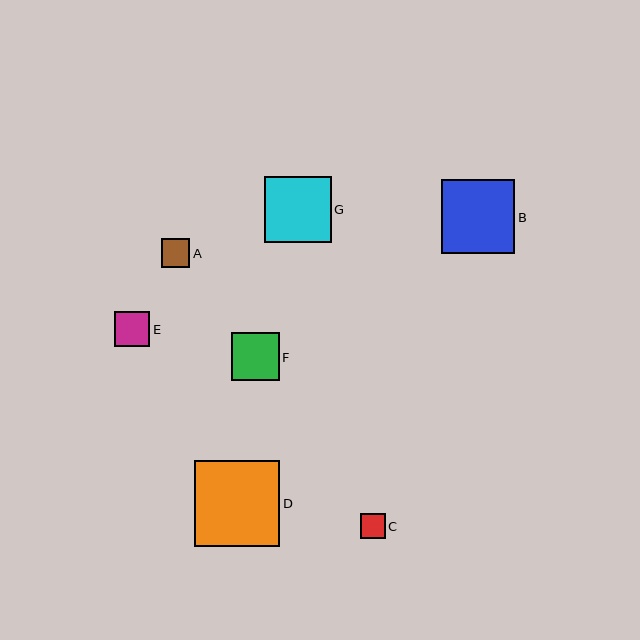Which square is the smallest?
Square C is the smallest with a size of approximately 25 pixels.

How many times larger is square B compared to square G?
Square B is approximately 1.1 times the size of square G.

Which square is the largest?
Square D is the largest with a size of approximately 86 pixels.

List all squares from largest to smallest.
From largest to smallest: D, B, G, F, E, A, C.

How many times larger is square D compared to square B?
Square D is approximately 1.2 times the size of square B.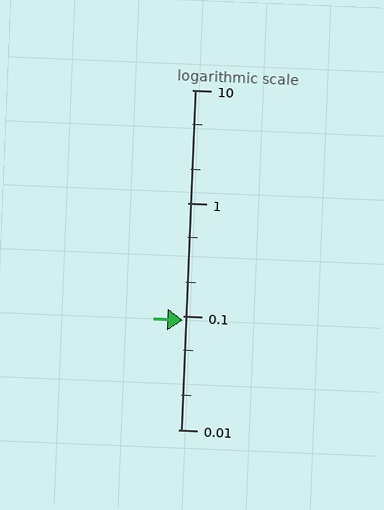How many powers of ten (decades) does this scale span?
The scale spans 3 decades, from 0.01 to 10.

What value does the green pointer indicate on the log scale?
The pointer indicates approximately 0.092.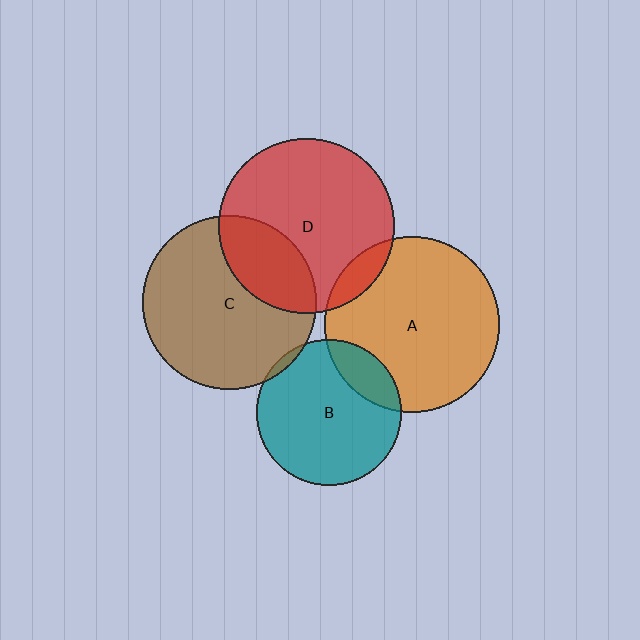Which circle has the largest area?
Circle D (red).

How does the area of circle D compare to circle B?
Approximately 1.5 times.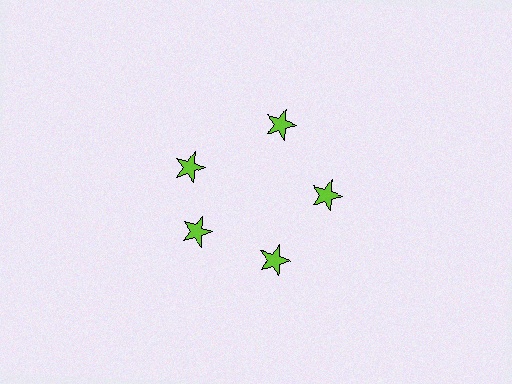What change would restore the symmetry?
The symmetry would be restored by rotating it back into even spacing with its neighbors so that all 5 stars sit at equal angles and equal distance from the center.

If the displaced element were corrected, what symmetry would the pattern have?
It would have 5-fold rotational symmetry — the pattern would map onto itself every 72 degrees.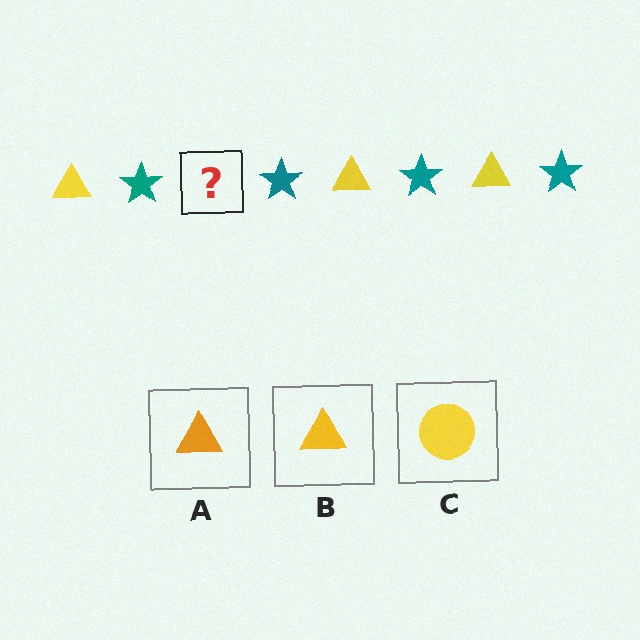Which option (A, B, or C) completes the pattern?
B.